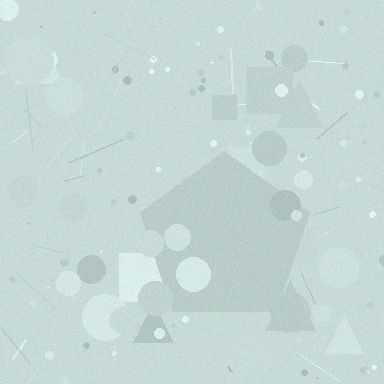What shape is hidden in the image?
A pentagon is hidden in the image.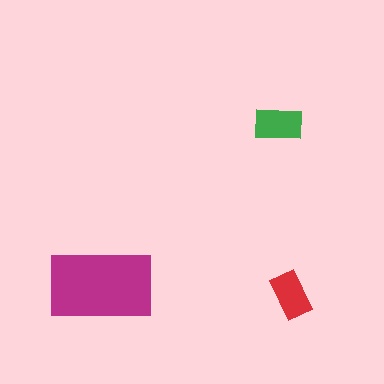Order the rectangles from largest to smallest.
the magenta one, the green one, the red one.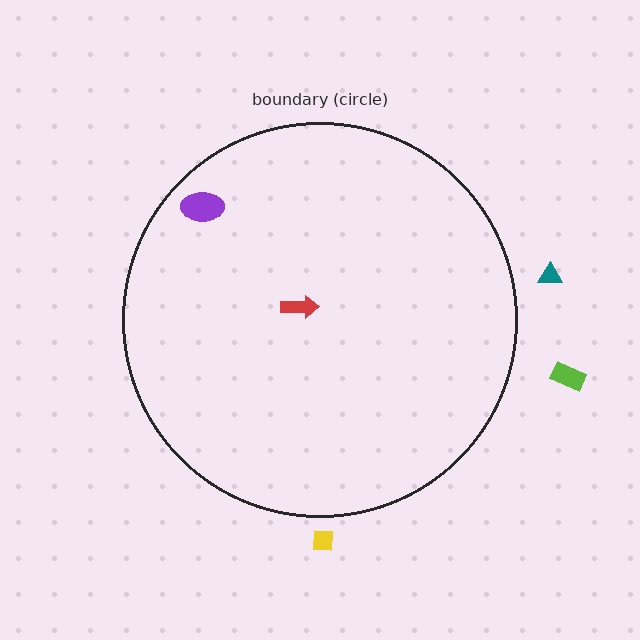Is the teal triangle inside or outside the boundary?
Outside.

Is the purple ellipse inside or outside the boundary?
Inside.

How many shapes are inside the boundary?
2 inside, 3 outside.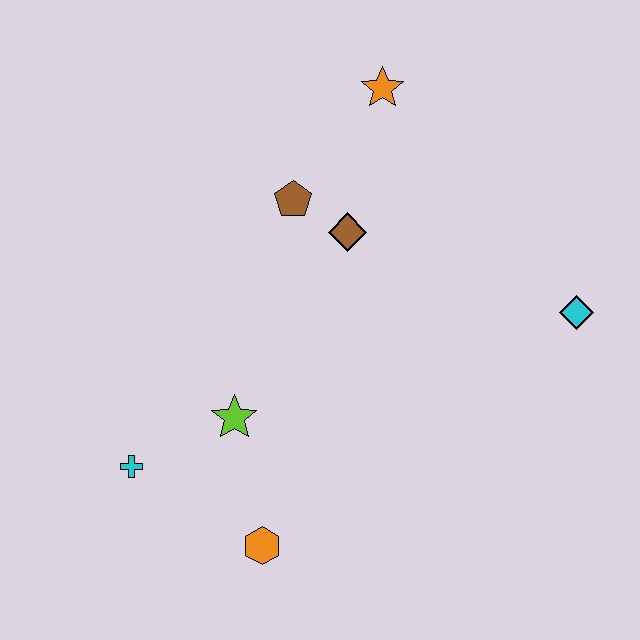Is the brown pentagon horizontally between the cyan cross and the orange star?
Yes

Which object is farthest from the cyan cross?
The cyan diamond is farthest from the cyan cross.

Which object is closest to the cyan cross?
The lime star is closest to the cyan cross.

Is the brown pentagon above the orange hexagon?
Yes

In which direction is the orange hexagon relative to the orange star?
The orange hexagon is below the orange star.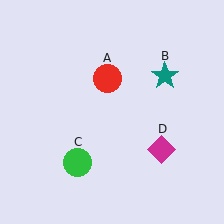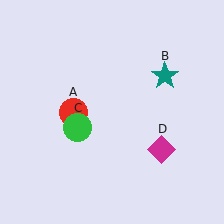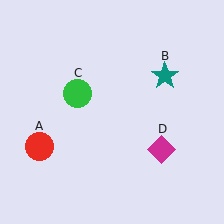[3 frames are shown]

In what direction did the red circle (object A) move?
The red circle (object A) moved down and to the left.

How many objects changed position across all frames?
2 objects changed position: red circle (object A), green circle (object C).